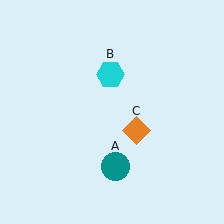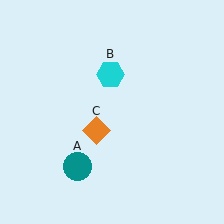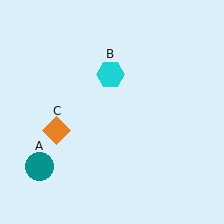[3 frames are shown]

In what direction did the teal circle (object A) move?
The teal circle (object A) moved left.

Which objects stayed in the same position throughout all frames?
Cyan hexagon (object B) remained stationary.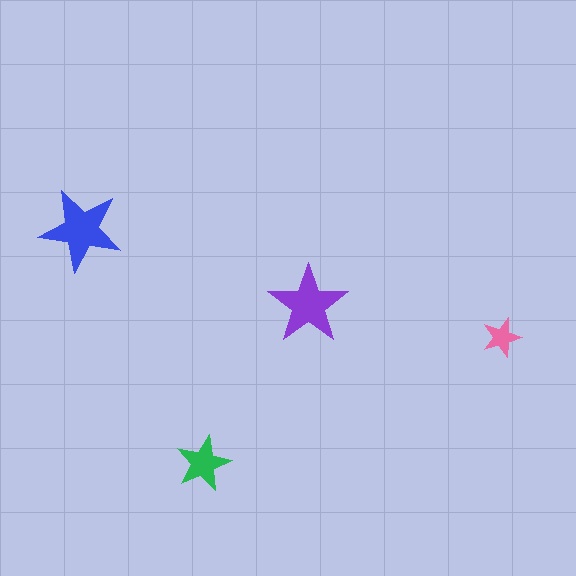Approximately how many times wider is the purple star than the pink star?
About 2 times wider.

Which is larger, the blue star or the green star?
The blue one.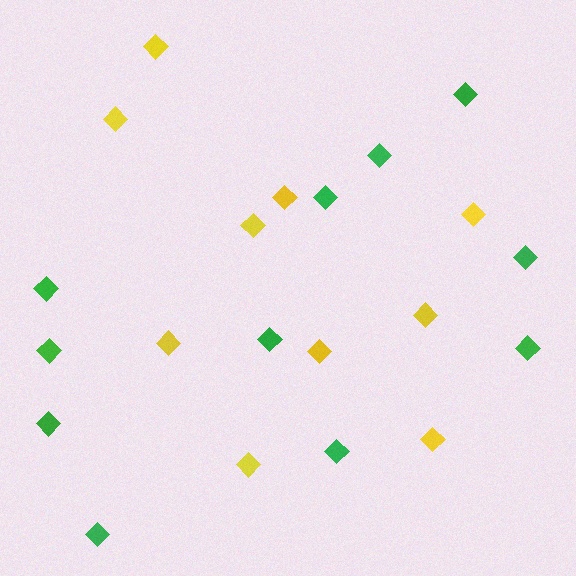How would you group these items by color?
There are 2 groups: one group of green diamonds (11) and one group of yellow diamonds (10).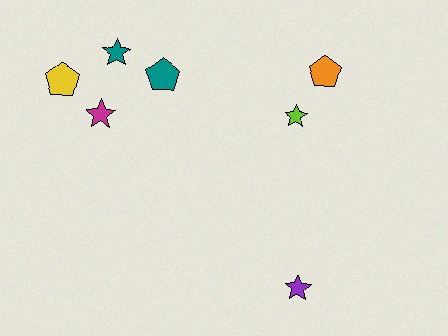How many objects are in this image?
There are 7 objects.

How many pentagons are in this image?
There are 3 pentagons.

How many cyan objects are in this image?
There are no cyan objects.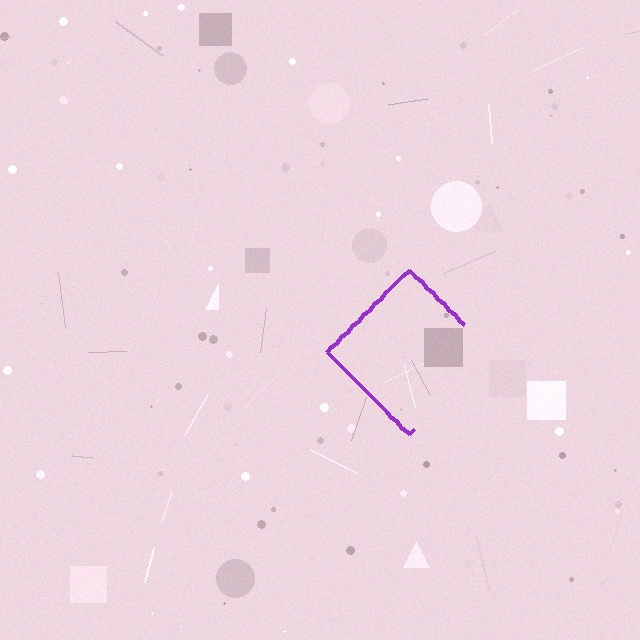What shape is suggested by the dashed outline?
The dashed outline suggests a diamond.